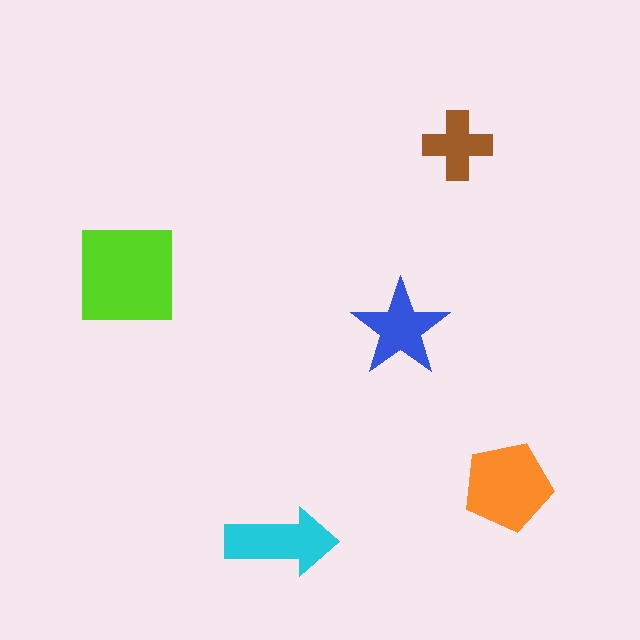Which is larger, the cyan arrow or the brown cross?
The cyan arrow.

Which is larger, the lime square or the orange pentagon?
The lime square.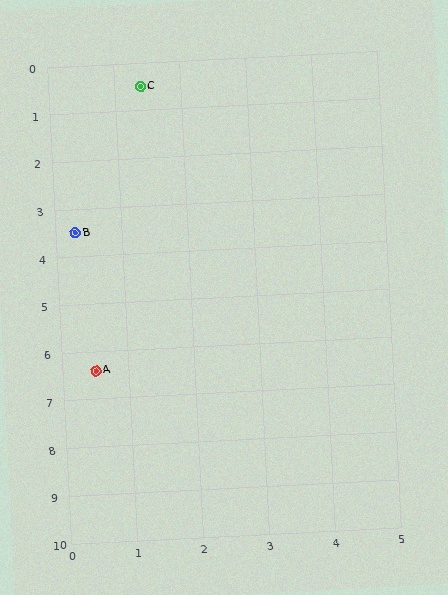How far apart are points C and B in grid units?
Points C and B are about 3.2 grid units apart.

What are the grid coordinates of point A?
Point A is at approximately (0.5, 6.4).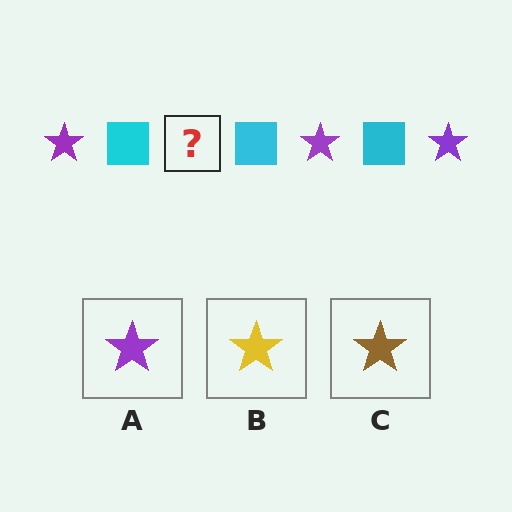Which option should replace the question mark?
Option A.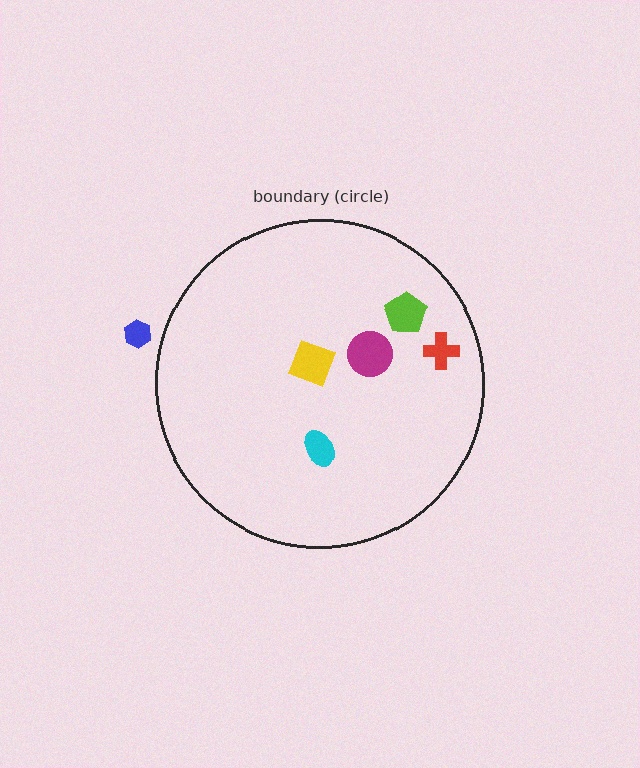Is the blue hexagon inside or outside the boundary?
Outside.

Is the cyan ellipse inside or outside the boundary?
Inside.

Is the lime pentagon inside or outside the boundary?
Inside.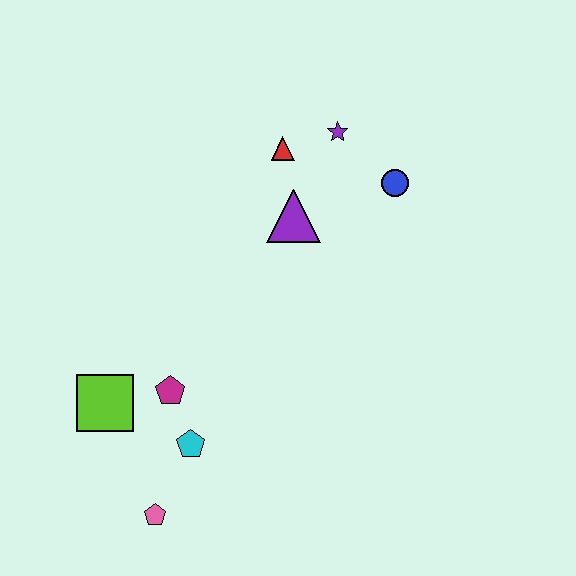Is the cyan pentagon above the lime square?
No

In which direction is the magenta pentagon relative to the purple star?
The magenta pentagon is below the purple star.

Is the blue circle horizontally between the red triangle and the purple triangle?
No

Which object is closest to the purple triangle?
The red triangle is closest to the purple triangle.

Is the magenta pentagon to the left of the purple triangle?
Yes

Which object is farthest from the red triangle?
The pink pentagon is farthest from the red triangle.